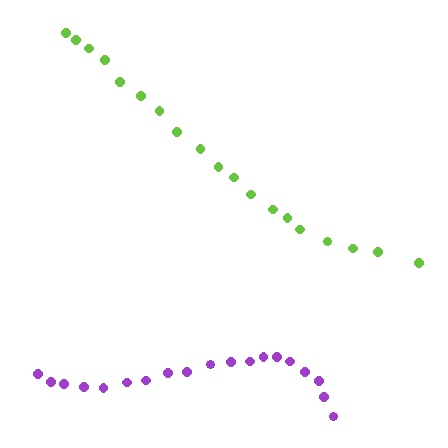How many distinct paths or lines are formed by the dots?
There are 2 distinct paths.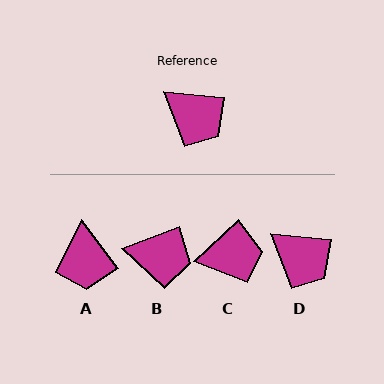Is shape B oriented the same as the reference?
No, it is off by about 27 degrees.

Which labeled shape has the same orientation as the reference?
D.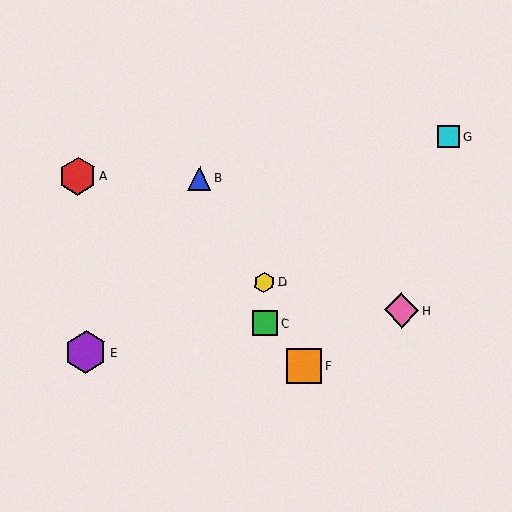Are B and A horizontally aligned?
Yes, both are at y≈178.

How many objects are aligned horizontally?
2 objects (A, B) are aligned horizontally.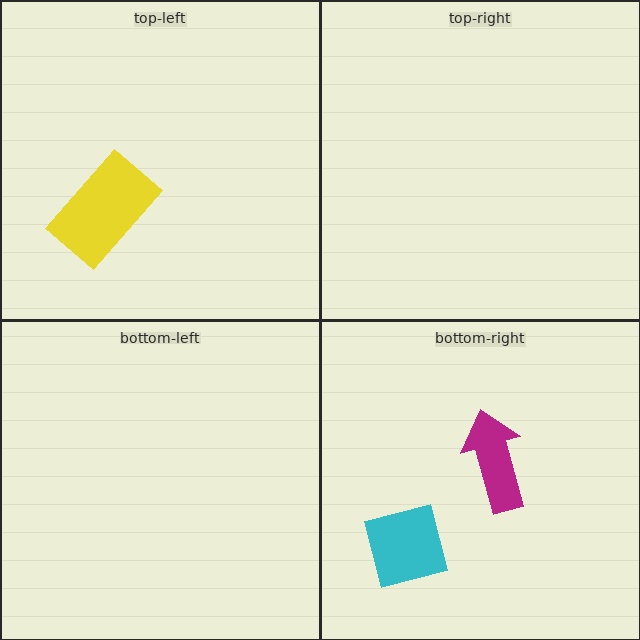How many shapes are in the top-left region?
1.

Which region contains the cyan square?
The bottom-right region.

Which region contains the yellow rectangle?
The top-left region.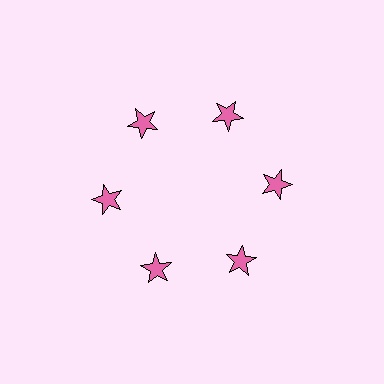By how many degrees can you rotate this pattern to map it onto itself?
The pattern maps onto itself every 60 degrees of rotation.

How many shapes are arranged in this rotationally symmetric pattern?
There are 6 shapes, arranged in 6 groups of 1.